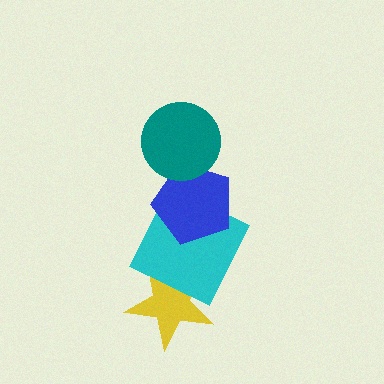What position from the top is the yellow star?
The yellow star is 4th from the top.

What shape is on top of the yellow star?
The cyan square is on top of the yellow star.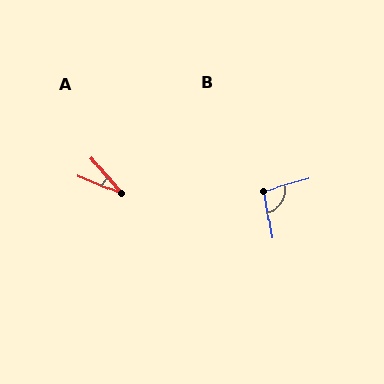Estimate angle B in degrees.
Approximately 96 degrees.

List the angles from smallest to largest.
A (29°), B (96°).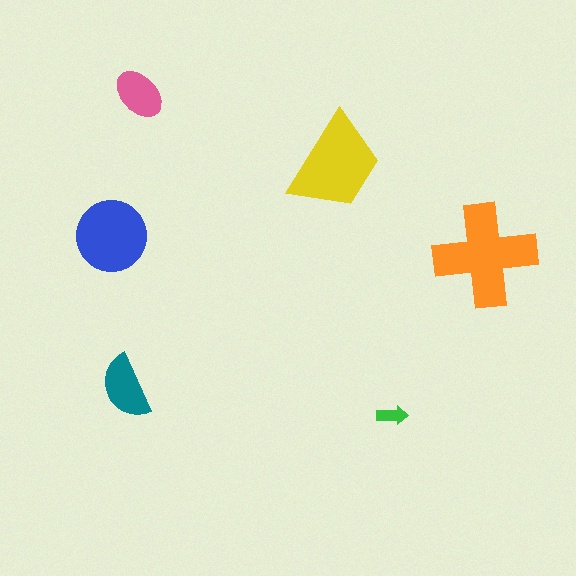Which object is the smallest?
The green arrow.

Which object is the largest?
The orange cross.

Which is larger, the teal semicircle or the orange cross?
The orange cross.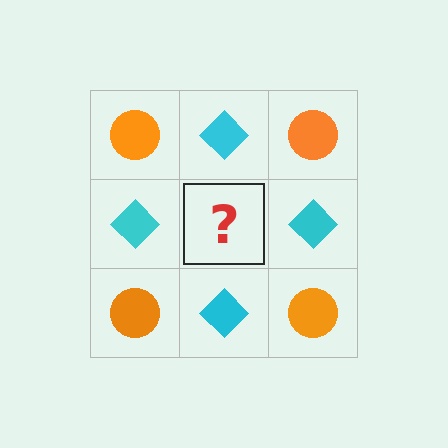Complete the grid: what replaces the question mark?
The question mark should be replaced with an orange circle.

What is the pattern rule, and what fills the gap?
The rule is that it alternates orange circle and cyan diamond in a checkerboard pattern. The gap should be filled with an orange circle.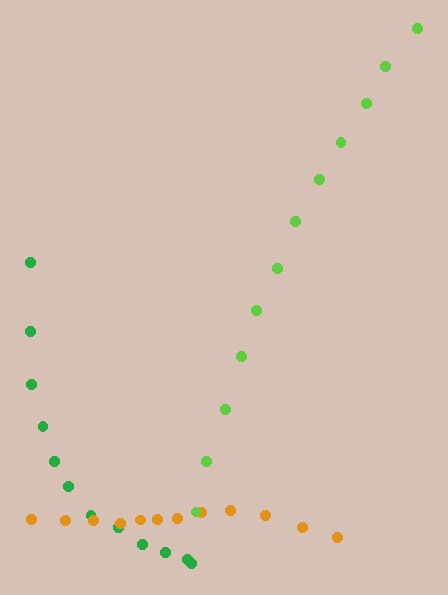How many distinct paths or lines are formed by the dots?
There are 3 distinct paths.